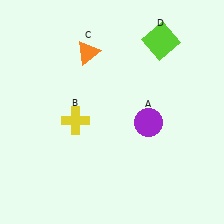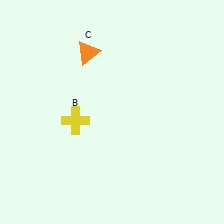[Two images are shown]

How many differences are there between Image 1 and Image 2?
There are 2 differences between the two images.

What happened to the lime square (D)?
The lime square (D) was removed in Image 2. It was in the top-right area of Image 1.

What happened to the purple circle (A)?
The purple circle (A) was removed in Image 2. It was in the bottom-right area of Image 1.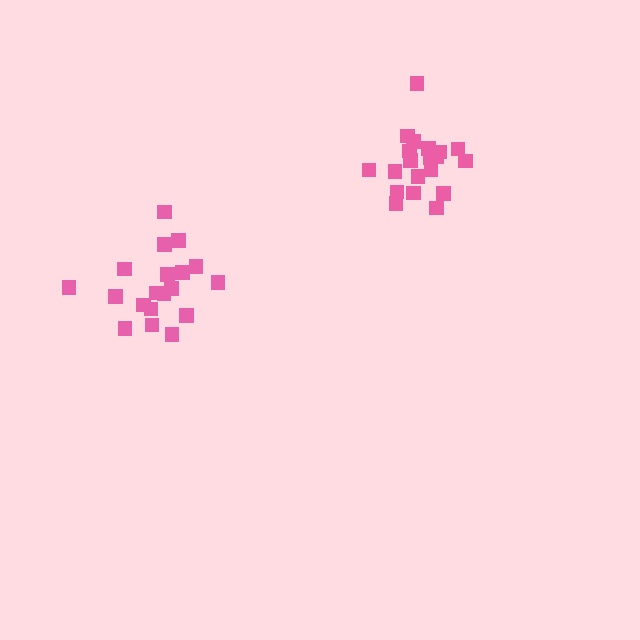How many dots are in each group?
Group 1: 20 dots, Group 2: 19 dots (39 total).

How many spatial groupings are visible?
There are 2 spatial groupings.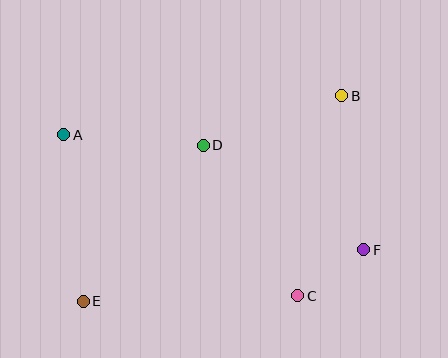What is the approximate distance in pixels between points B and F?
The distance between B and F is approximately 156 pixels.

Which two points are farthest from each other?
Points B and E are farthest from each other.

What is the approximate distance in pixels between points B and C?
The distance between B and C is approximately 205 pixels.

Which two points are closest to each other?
Points C and F are closest to each other.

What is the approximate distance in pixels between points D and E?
The distance between D and E is approximately 196 pixels.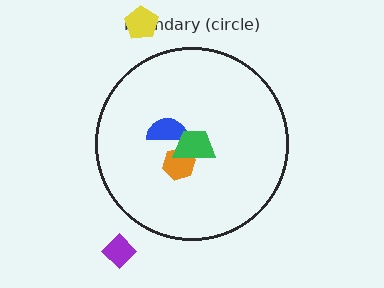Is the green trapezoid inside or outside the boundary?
Inside.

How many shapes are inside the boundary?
3 inside, 2 outside.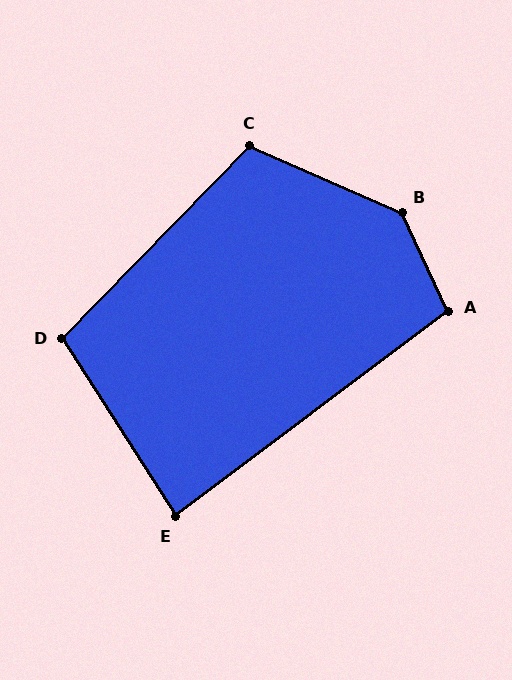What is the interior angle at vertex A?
Approximately 102 degrees (obtuse).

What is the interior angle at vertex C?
Approximately 111 degrees (obtuse).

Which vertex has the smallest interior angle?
E, at approximately 86 degrees.